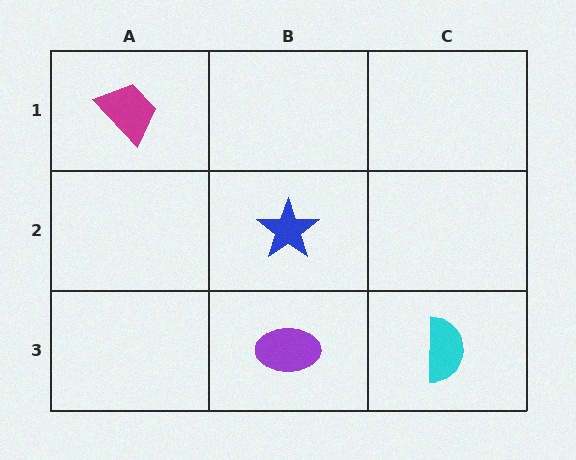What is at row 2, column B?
A blue star.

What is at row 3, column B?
A purple ellipse.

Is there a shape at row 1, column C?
No, that cell is empty.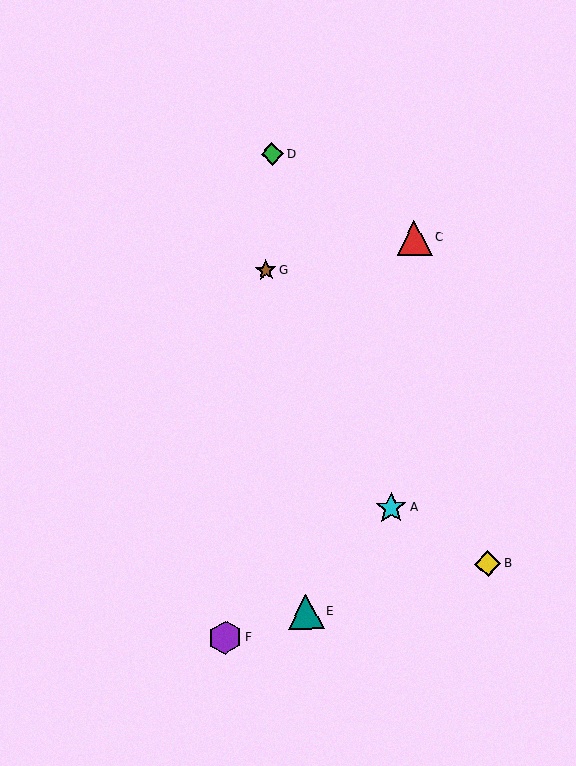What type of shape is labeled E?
Shape E is a teal triangle.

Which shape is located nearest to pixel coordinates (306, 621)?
The teal triangle (labeled E) at (306, 612) is nearest to that location.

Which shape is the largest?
The teal triangle (labeled E) is the largest.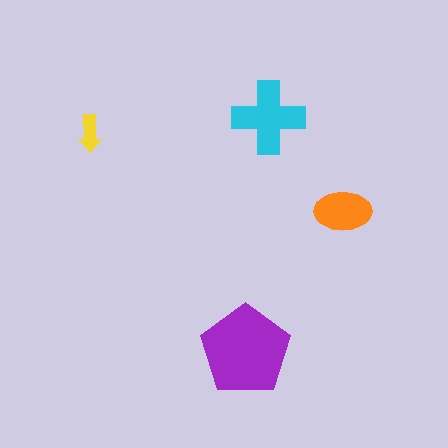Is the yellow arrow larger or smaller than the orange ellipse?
Smaller.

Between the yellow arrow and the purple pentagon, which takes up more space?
The purple pentagon.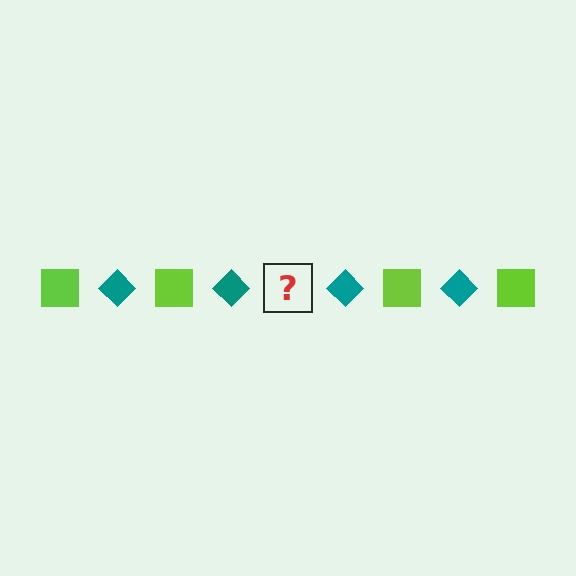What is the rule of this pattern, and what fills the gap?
The rule is that the pattern alternates between lime square and teal diamond. The gap should be filled with a lime square.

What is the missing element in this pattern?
The missing element is a lime square.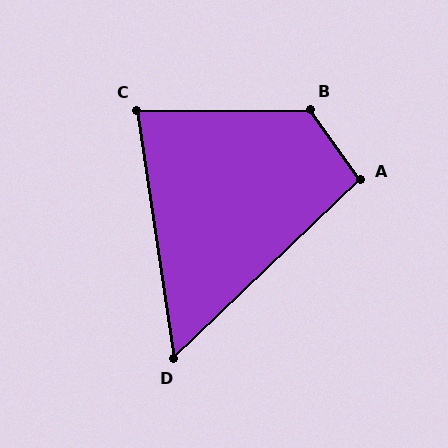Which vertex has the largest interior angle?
B, at approximately 125 degrees.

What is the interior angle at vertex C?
Approximately 82 degrees (acute).